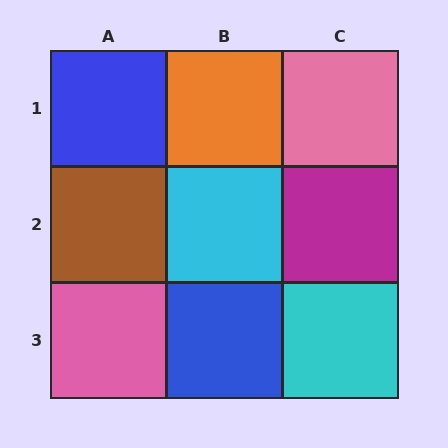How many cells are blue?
2 cells are blue.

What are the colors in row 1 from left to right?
Blue, orange, pink.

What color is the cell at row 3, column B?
Blue.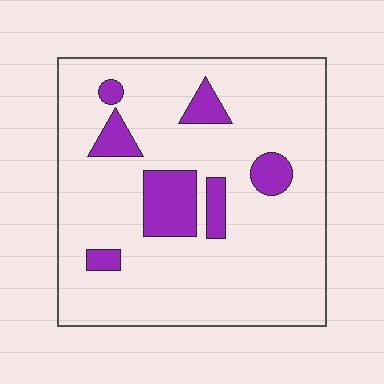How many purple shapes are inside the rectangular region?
7.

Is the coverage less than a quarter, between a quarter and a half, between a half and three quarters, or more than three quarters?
Less than a quarter.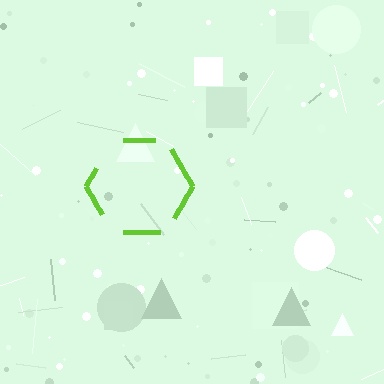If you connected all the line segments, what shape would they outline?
They would outline a hexagon.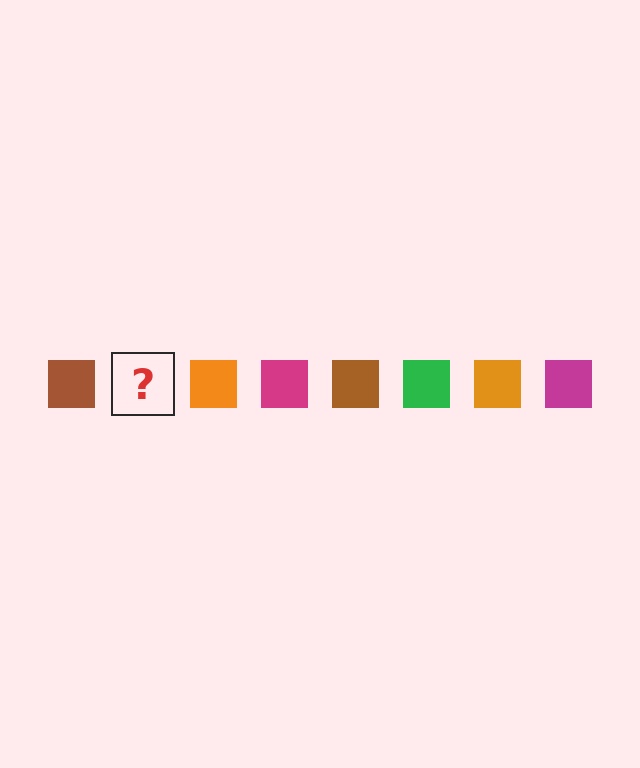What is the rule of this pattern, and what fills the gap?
The rule is that the pattern cycles through brown, green, orange, magenta squares. The gap should be filled with a green square.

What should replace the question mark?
The question mark should be replaced with a green square.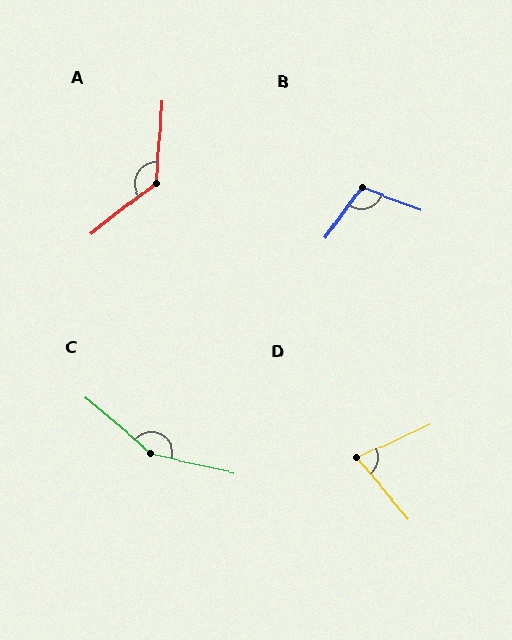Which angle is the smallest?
D, at approximately 75 degrees.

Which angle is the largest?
C, at approximately 152 degrees.